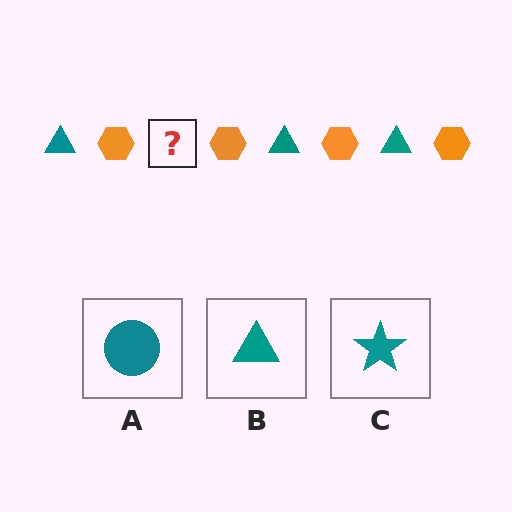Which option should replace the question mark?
Option B.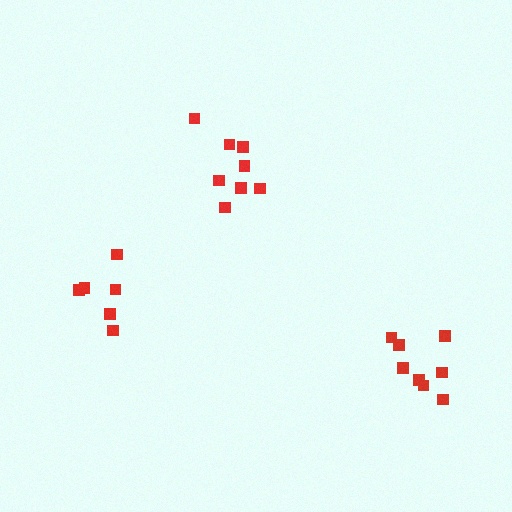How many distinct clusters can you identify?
There are 3 distinct clusters.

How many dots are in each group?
Group 1: 8 dots, Group 2: 8 dots, Group 3: 6 dots (22 total).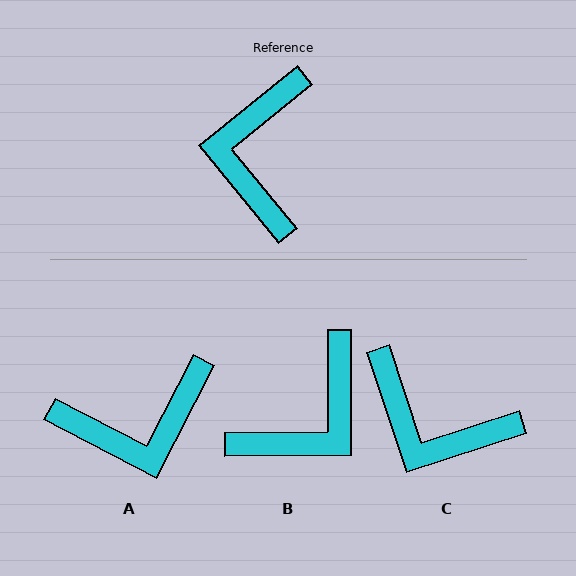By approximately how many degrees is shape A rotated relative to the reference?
Approximately 113 degrees counter-clockwise.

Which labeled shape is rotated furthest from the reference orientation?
B, about 141 degrees away.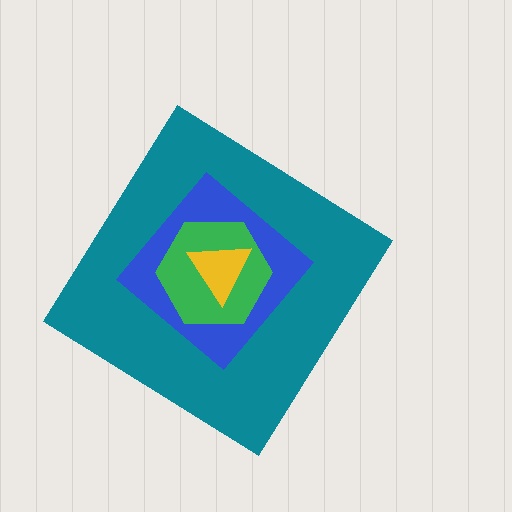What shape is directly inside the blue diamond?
The green hexagon.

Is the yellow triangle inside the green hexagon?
Yes.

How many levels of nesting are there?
4.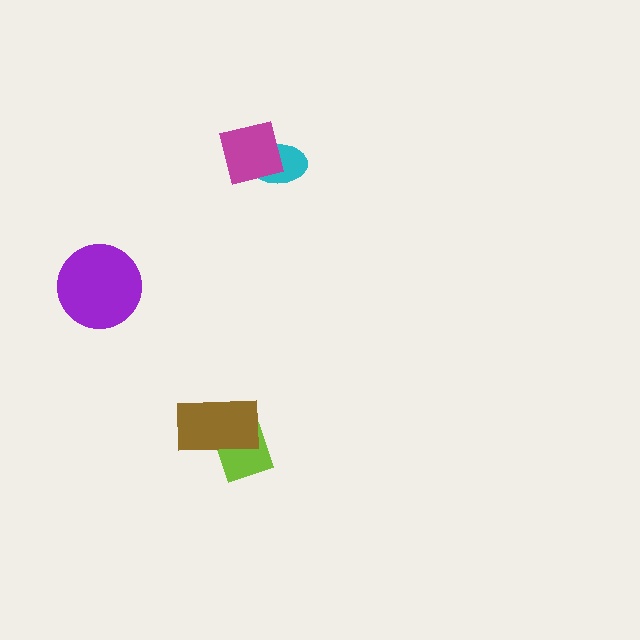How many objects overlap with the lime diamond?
1 object overlaps with the lime diamond.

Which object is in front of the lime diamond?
The brown rectangle is in front of the lime diamond.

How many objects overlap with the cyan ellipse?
1 object overlaps with the cyan ellipse.